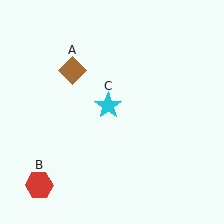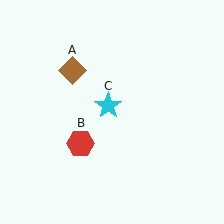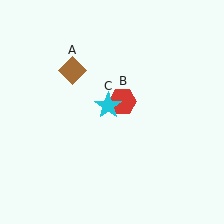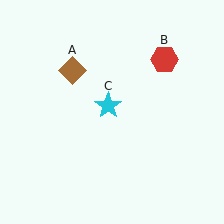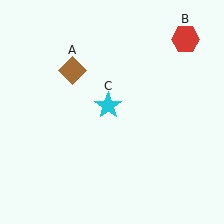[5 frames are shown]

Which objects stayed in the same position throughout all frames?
Brown diamond (object A) and cyan star (object C) remained stationary.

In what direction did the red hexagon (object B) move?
The red hexagon (object B) moved up and to the right.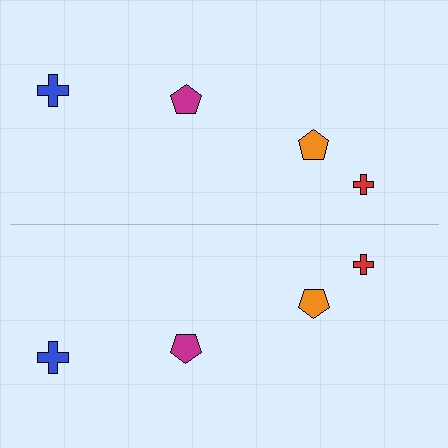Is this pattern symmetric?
Yes, this pattern has bilateral (reflection) symmetry.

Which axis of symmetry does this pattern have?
The pattern has a horizontal axis of symmetry running through the center of the image.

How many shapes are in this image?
There are 8 shapes in this image.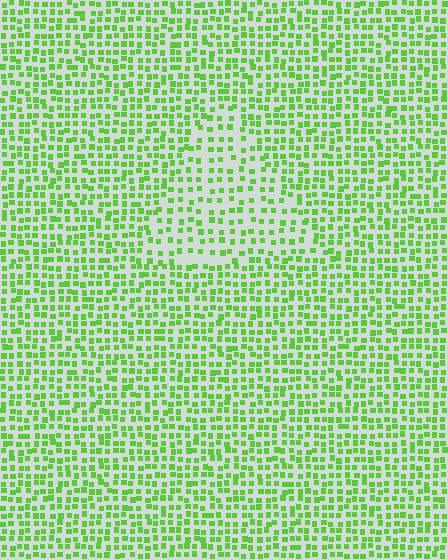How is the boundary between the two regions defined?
The boundary is defined by a change in element density (approximately 1.7x ratio). All elements are the same color, size, and shape.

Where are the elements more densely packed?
The elements are more densely packed outside the triangle boundary.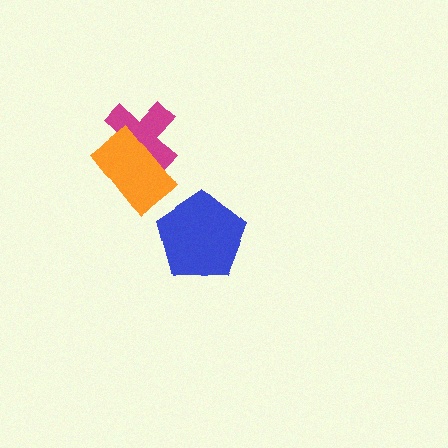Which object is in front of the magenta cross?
The orange rectangle is in front of the magenta cross.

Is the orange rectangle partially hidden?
No, no other shape covers it.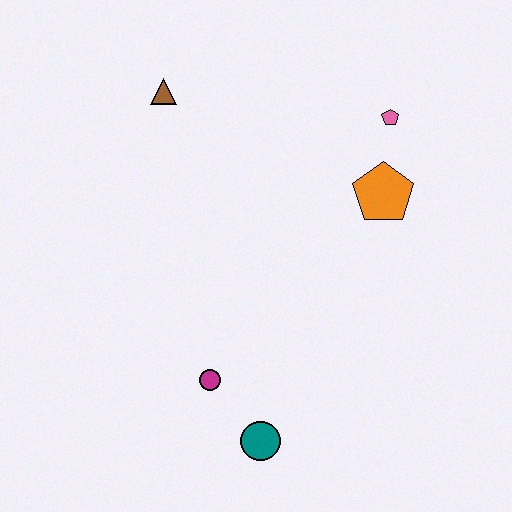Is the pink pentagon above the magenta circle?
Yes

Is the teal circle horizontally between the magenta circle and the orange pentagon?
Yes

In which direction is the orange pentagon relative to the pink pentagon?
The orange pentagon is below the pink pentagon.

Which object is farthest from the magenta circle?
The pink pentagon is farthest from the magenta circle.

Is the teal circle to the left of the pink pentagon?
Yes